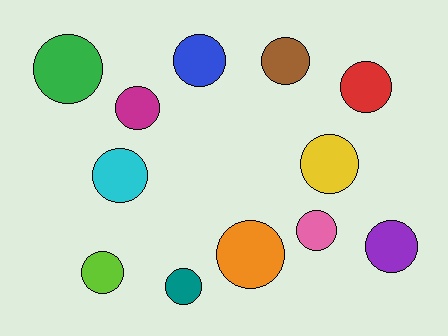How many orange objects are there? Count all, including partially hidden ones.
There is 1 orange object.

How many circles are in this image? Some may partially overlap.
There are 12 circles.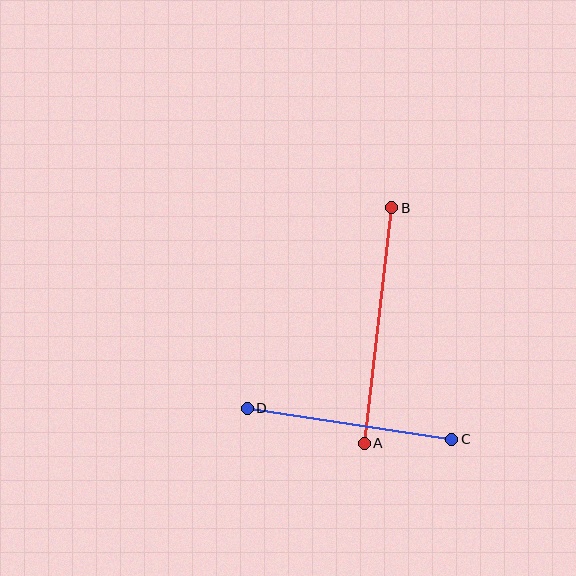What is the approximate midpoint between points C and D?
The midpoint is at approximately (349, 424) pixels.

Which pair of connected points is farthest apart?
Points A and B are farthest apart.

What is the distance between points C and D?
The distance is approximately 207 pixels.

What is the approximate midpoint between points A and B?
The midpoint is at approximately (378, 325) pixels.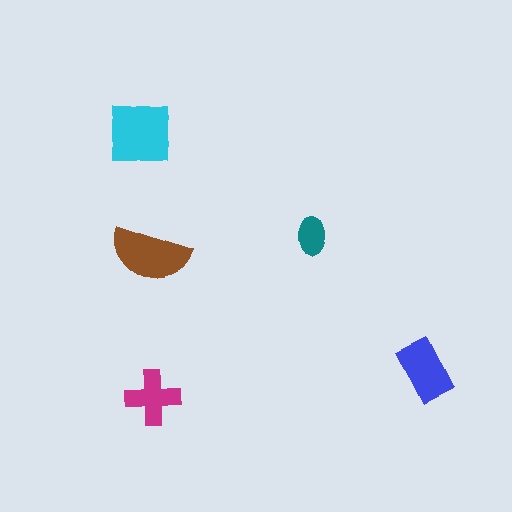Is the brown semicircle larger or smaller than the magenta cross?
Larger.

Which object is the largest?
The cyan square.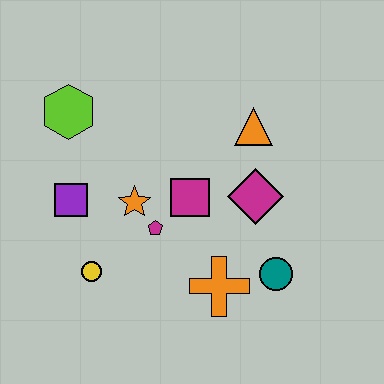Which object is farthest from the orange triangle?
The yellow circle is farthest from the orange triangle.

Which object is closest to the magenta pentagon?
The orange star is closest to the magenta pentagon.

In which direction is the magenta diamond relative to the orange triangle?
The magenta diamond is below the orange triangle.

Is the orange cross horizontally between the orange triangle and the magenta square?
Yes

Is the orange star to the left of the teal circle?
Yes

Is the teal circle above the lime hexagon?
No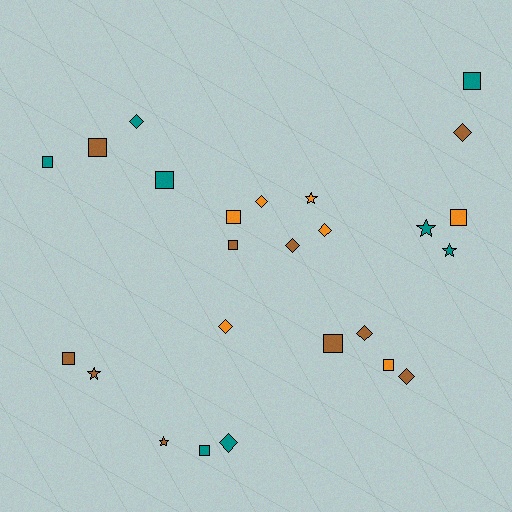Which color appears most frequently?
Brown, with 10 objects.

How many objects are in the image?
There are 25 objects.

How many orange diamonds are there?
There are 3 orange diamonds.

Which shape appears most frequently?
Square, with 11 objects.